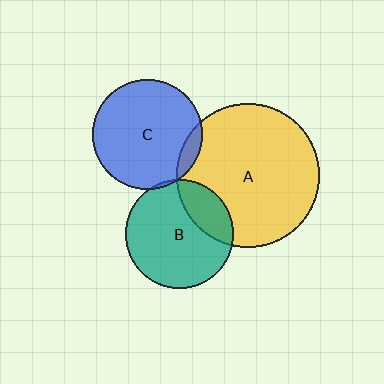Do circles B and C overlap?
Yes.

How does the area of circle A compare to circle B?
Approximately 1.8 times.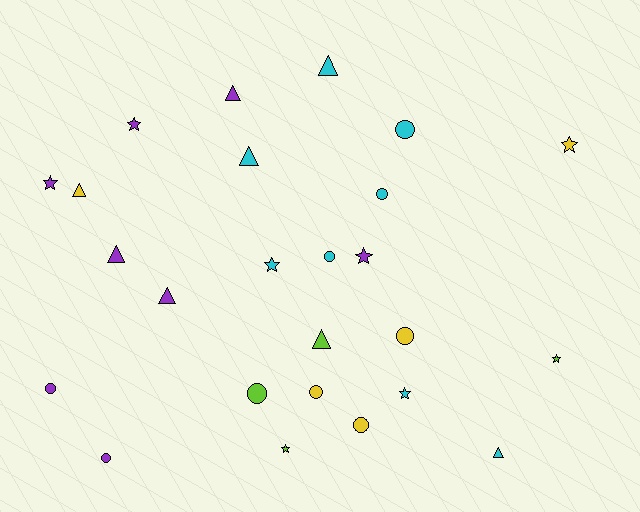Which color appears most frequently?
Purple, with 8 objects.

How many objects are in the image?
There are 25 objects.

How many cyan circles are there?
There are 3 cyan circles.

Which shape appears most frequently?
Circle, with 9 objects.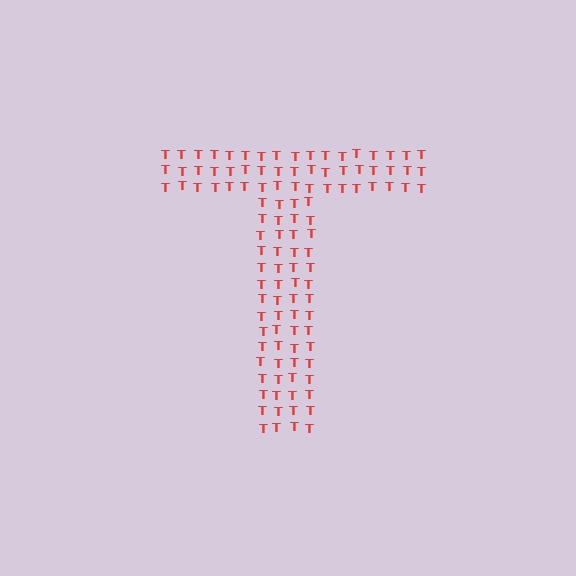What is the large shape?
The large shape is the letter T.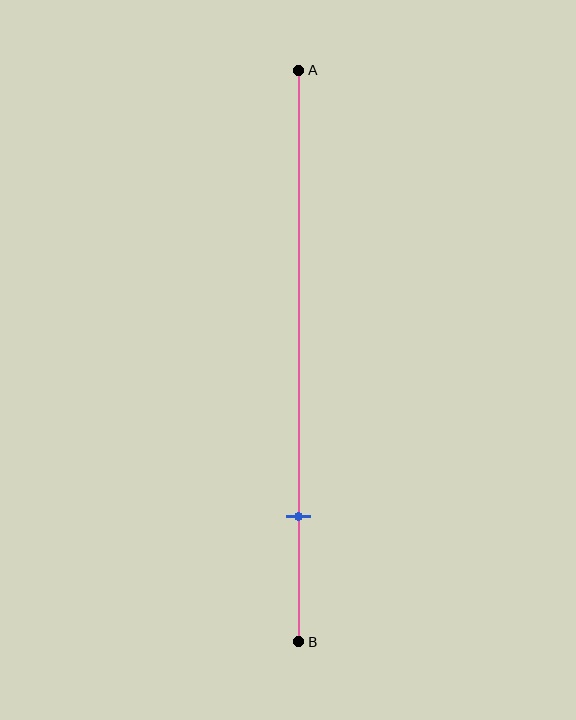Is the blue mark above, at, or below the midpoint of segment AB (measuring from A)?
The blue mark is below the midpoint of segment AB.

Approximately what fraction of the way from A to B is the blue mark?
The blue mark is approximately 80% of the way from A to B.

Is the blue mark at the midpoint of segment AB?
No, the mark is at about 80% from A, not at the 50% midpoint.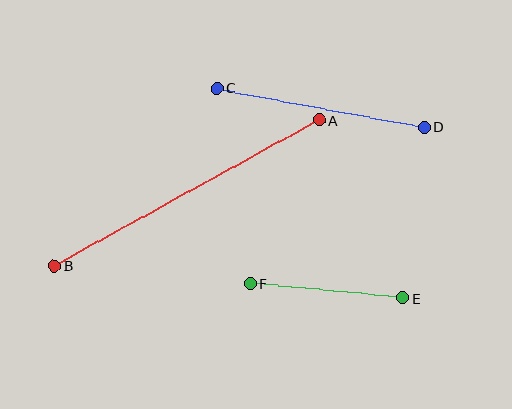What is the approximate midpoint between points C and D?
The midpoint is at approximately (320, 108) pixels.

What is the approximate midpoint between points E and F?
The midpoint is at approximately (327, 291) pixels.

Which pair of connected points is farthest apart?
Points A and B are farthest apart.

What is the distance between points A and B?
The distance is approximately 302 pixels.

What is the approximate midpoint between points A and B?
The midpoint is at approximately (187, 193) pixels.